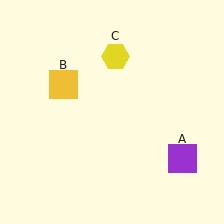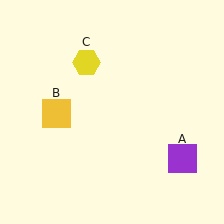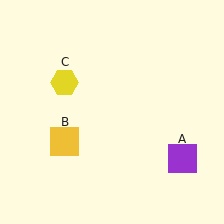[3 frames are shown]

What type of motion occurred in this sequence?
The yellow square (object B), yellow hexagon (object C) rotated counterclockwise around the center of the scene.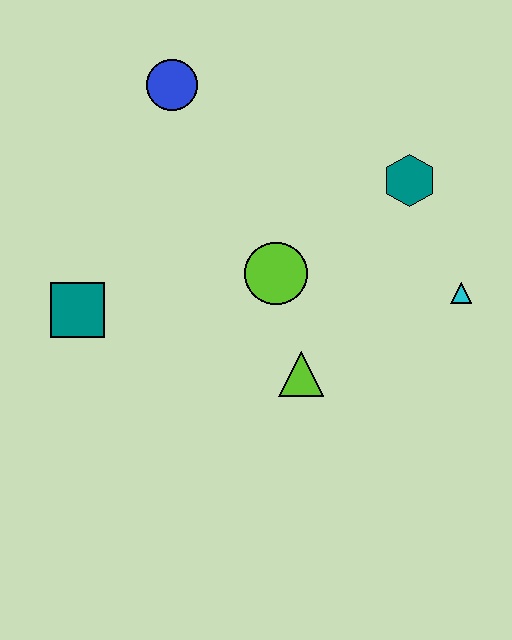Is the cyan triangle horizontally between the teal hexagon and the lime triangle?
No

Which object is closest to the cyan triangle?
The teal hexagon is closest to the cyan triangle.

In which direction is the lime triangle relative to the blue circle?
The lime triangle is below the blue circle.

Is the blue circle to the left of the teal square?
No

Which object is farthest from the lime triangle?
The blue circle is farthest from the lime triangle.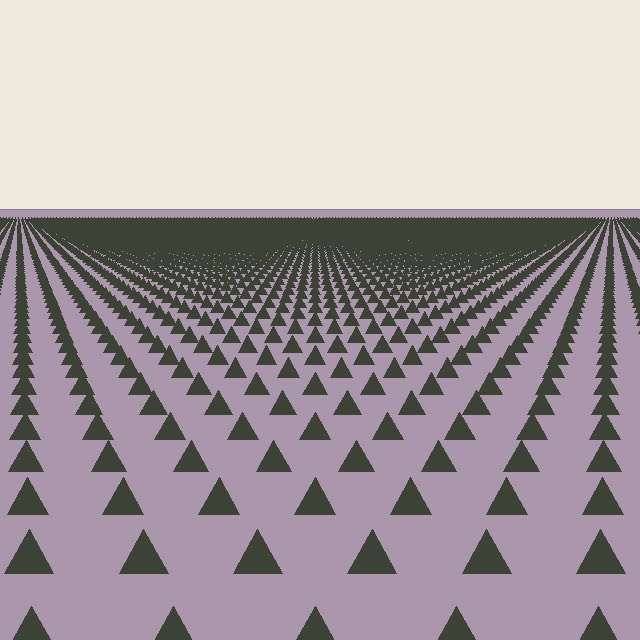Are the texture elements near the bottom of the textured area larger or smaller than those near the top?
Larger. Near the bottom, elements are closer to the viewer and appear at a bigger on-screen size.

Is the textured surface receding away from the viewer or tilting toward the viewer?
The surface is receding away from the viewer. Texture elements get smaller and denser toward the top.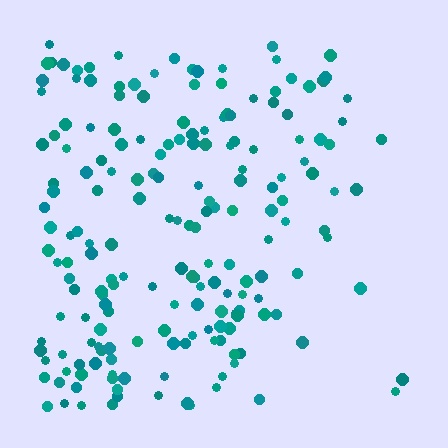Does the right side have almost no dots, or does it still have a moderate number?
Still a moderate number, just noticeably fewer than the left.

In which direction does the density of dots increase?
From right to left, with the left side densest.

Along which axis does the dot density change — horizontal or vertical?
Horizontal.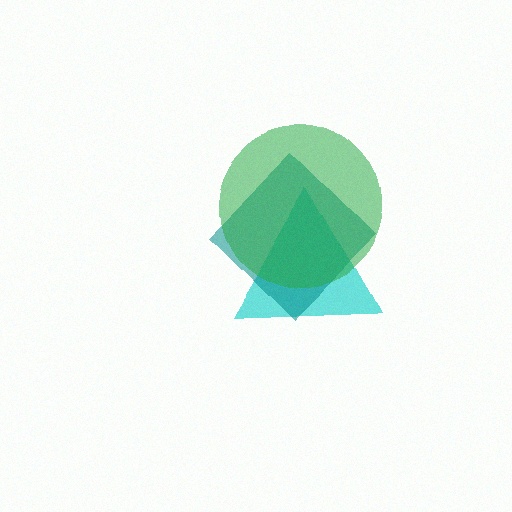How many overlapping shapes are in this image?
There are 3 overlapping shapes in the image.